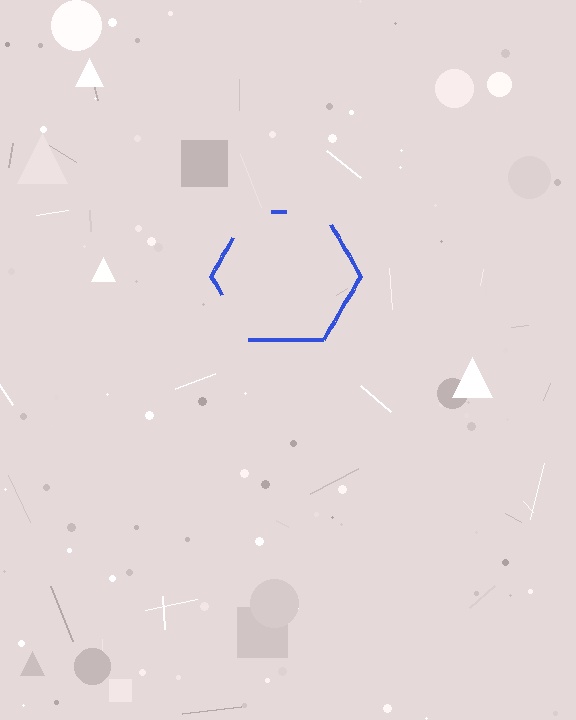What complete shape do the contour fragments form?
The contour fragments form a hexagon.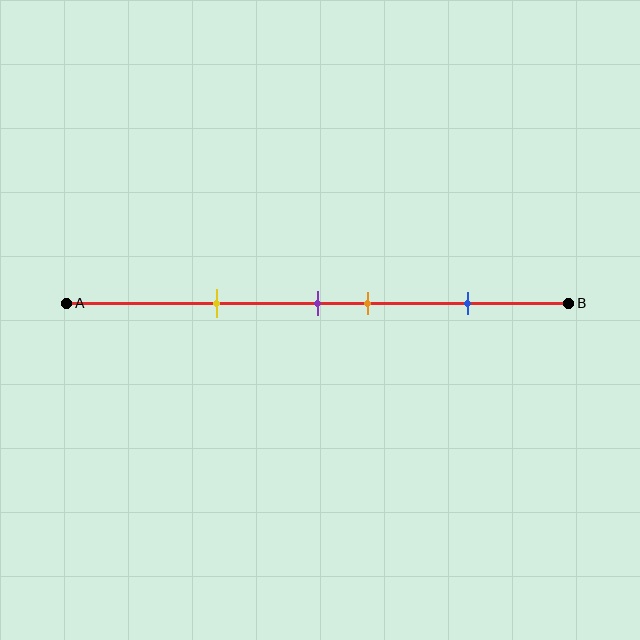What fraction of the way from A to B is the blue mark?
The blue mark is approximately 80% (0.8) of the way from A to B.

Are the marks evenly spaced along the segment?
No, the marks are not evenly spaced.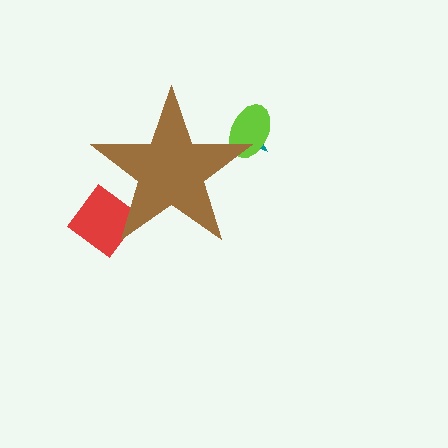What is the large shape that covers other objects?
A brown star.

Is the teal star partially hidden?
Yes, the teal star is partially hidden behind the brown star.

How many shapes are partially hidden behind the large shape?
3 shapes are partially hidden.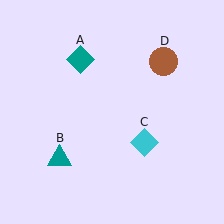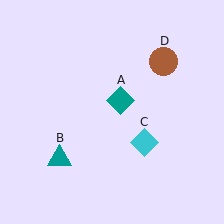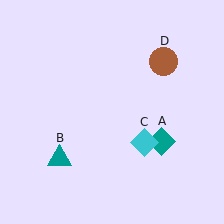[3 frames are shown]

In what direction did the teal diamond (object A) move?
The teal diamond (object A) moved down and to the right.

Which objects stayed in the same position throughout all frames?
Teal triangle (object B) and cyan diamond (object C) and brown circle (object D) remained stationary.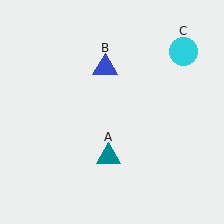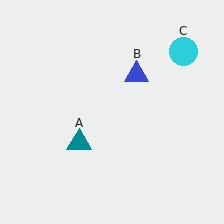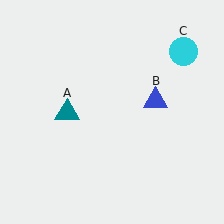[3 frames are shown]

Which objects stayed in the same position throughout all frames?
Cyan circle (object C) remained stationary.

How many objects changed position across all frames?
2 objects changed position: teal triangle (object A), blue triangle (object B).